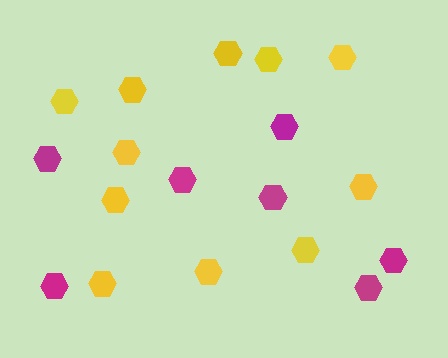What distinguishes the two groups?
There are 2 groups: one group of yellow hexagons (11) and one group of magenta hexagons (7).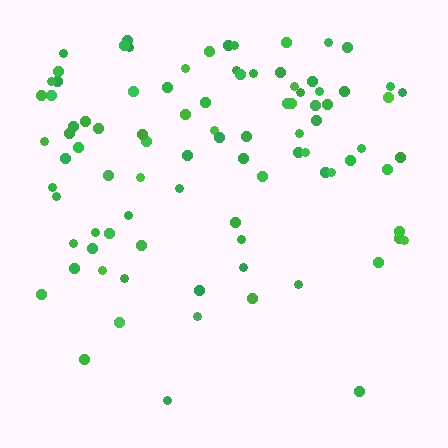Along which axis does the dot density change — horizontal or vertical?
Vertical.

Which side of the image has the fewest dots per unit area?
The bottom.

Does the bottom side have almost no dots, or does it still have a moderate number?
Still a moderate number, just noticeably fewer than the top.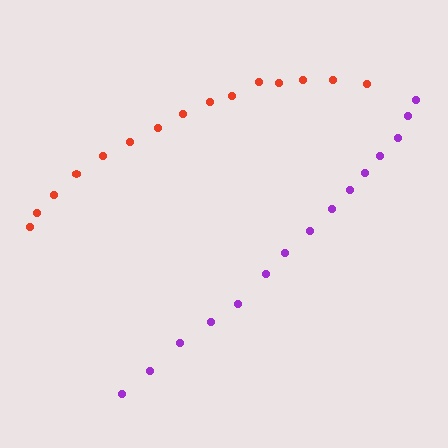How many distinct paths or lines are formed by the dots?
There are 2 distinct paths.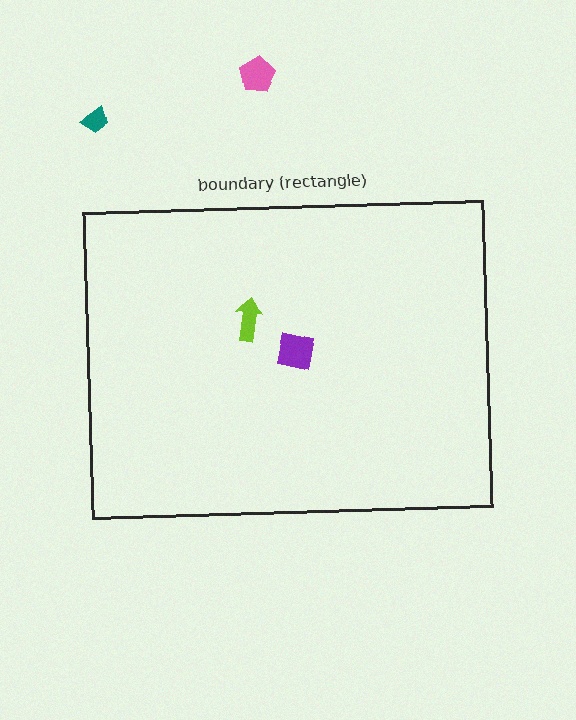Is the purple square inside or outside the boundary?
Inside.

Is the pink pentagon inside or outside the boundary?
Outside.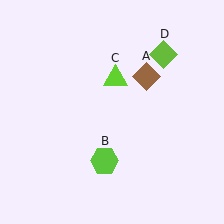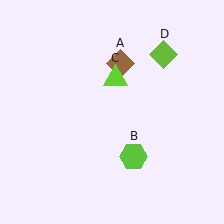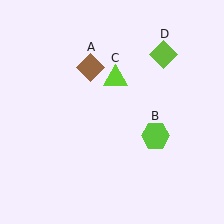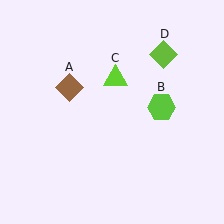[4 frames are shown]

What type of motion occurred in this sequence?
The brown diamond (object A), lime hexagon (object B) rotated counterclockwise around the center of the scene.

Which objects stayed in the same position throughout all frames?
Lime triangle (object C) and lime diamond (object D) remained stationary.